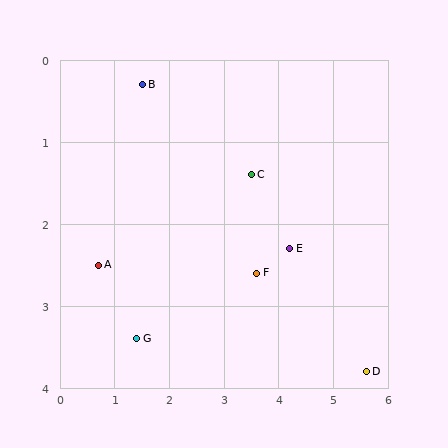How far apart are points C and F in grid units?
Points C and F are about 1.2 grid units apart.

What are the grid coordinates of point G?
Point G is at approximately (1.4, 3.4).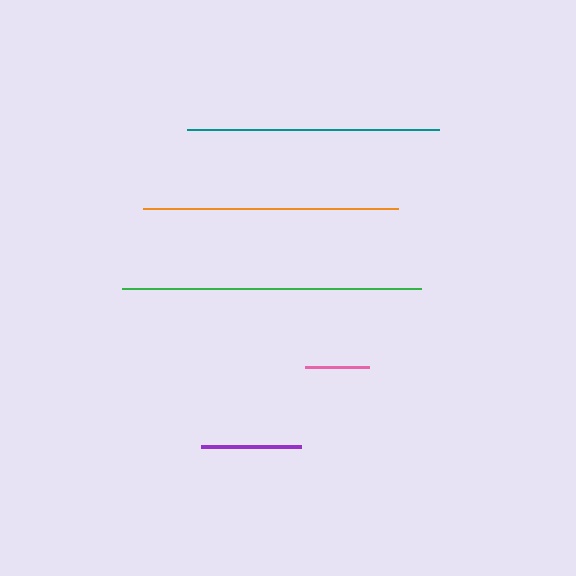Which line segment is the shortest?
The pink line is the shortest at approximately 64 pixels.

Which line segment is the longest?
The green line is the longest at approximately 300 pixels.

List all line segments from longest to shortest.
From longest to shortest: green, orange, teal, purple, pink.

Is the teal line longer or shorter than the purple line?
The teal line is longer than the purple line.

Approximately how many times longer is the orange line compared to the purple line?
The orange line is approximately 2.5 times the length of the purple line.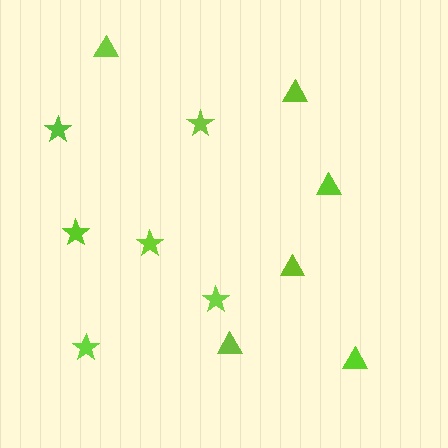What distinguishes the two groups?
There are 2 groups: one group of stars (6) and one group of triangles (6).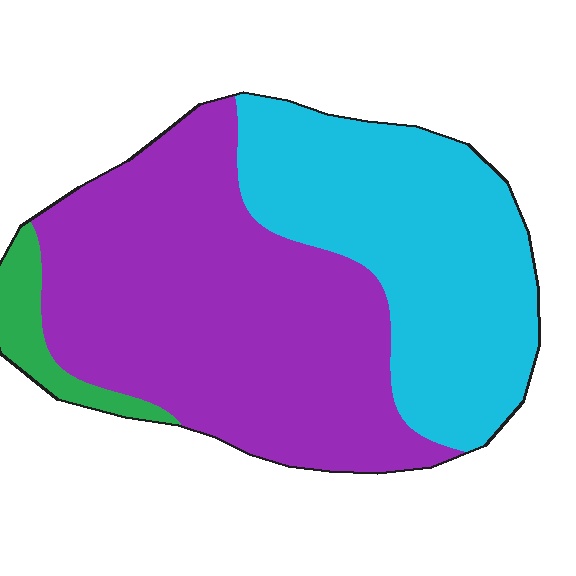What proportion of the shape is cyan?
Cyan takes up between a quarter and a half of the shape.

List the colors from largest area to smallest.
From largest to smallest: purple, cyan, green.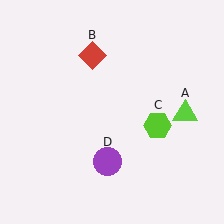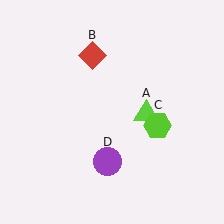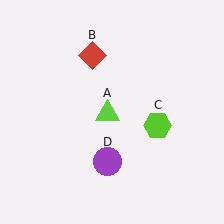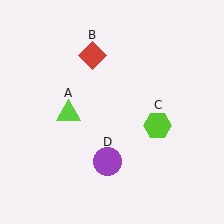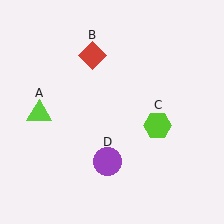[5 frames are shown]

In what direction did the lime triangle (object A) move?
The lime triangle (object A) moved left.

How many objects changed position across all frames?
1 object changed position: lime triangle (object A).